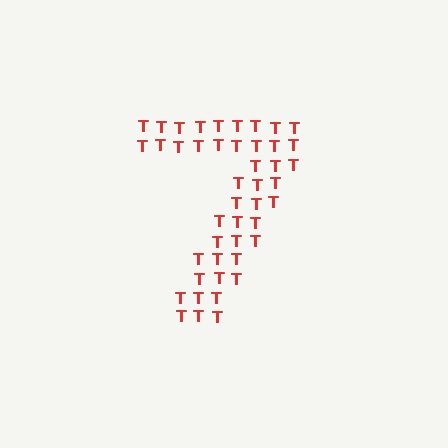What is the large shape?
The large shape is the digit 7.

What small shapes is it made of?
It is made of small letter T's.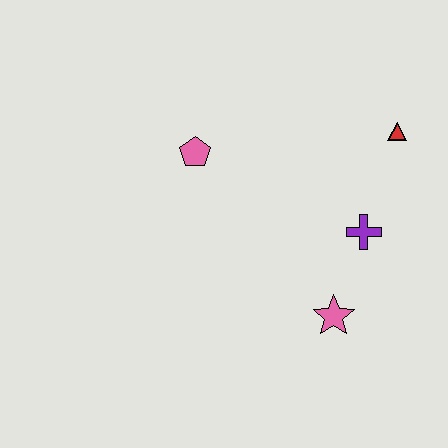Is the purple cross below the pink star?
No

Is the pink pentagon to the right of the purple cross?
No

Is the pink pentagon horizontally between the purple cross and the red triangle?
No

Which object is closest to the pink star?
The purple cross is closest to the pink star.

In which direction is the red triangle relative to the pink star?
The red triangle is above the pink star.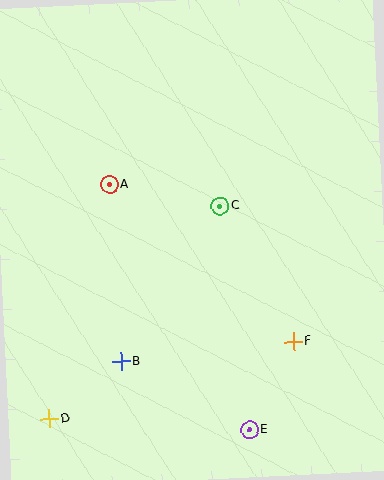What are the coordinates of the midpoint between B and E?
The midpoint between B and E is at (185, 396).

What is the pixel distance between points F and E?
The distance between F and E is 98 pixels.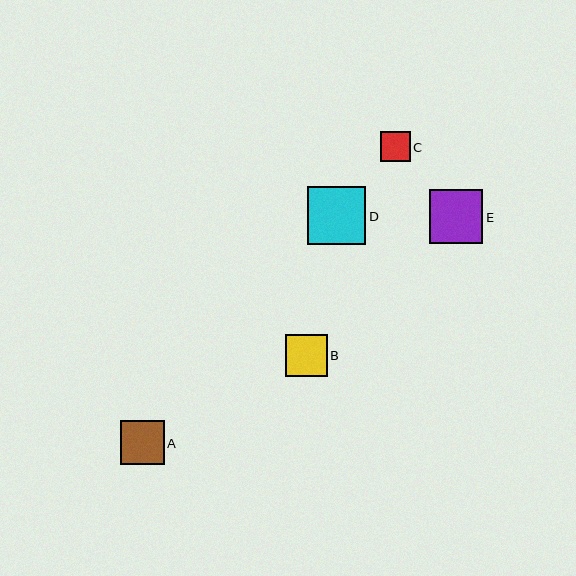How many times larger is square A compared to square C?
Square A is approximately 1.5 times the size of square C.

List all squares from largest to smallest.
From largest to smallest: D, E, A, B, C.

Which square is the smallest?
Square C is the smallest with a size of approximately 30 pixels.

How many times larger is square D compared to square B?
Square D is approximately 1.4 times the size of square B.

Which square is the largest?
Square D is the largest with a size of approximately 58 pixels.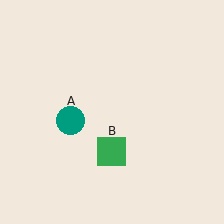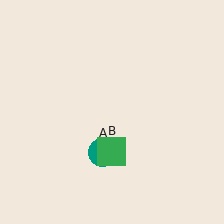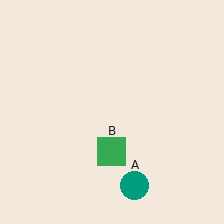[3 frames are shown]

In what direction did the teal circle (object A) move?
The teal circle (object A) moved down and to the right.